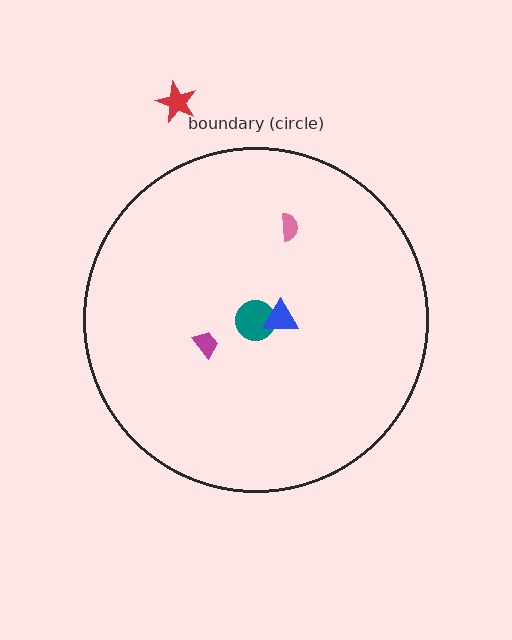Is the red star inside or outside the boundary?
Outside.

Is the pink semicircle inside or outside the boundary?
Inside.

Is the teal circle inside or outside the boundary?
Inside.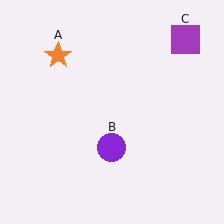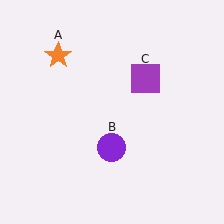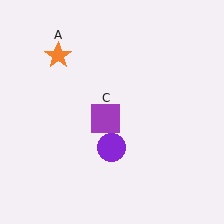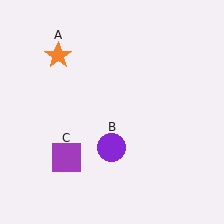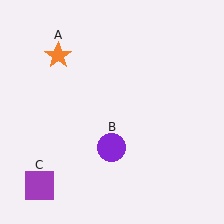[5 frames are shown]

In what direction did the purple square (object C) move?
The purple square (object C) moved down and to the left.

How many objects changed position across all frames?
1 object changed position: purple square (object C).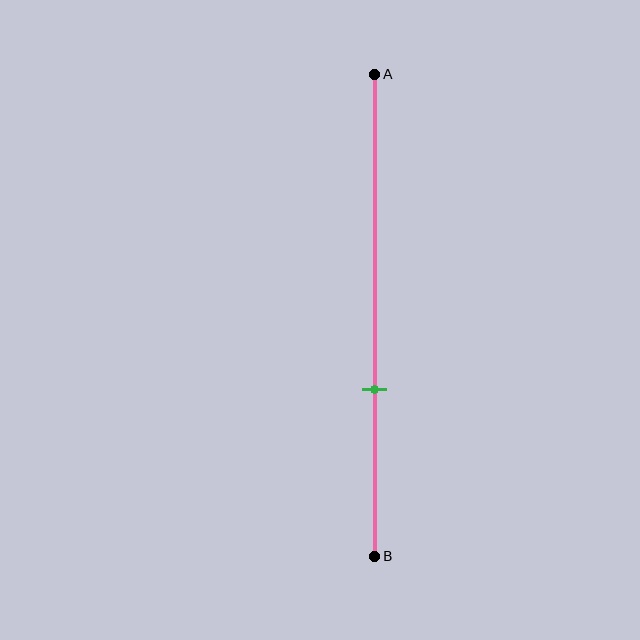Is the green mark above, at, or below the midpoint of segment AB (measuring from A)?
The green mark is below the midpoint of segment AB.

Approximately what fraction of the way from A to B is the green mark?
The green mark is approximately 65% of the way from A to B.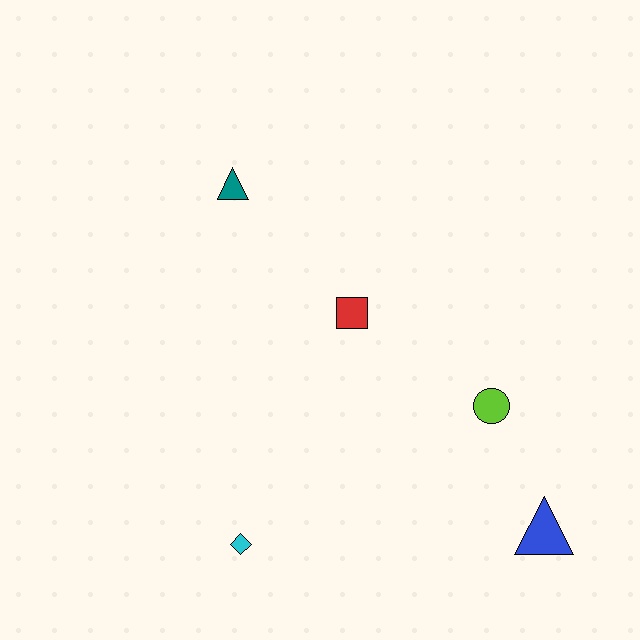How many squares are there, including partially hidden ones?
There is 1 square.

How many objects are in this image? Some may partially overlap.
There are 5 objects.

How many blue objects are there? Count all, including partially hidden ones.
There is 1 blue object.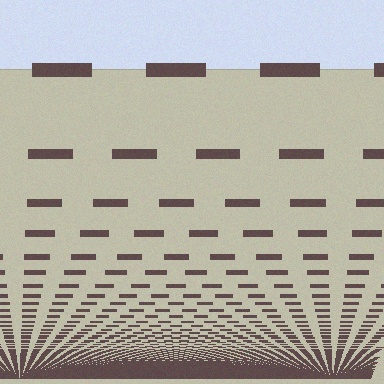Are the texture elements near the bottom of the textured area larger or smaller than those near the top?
Smaller. The gradient is inverted — elements near the bottom are smaller and denser.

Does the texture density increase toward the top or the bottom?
Density increases toward the bottom.